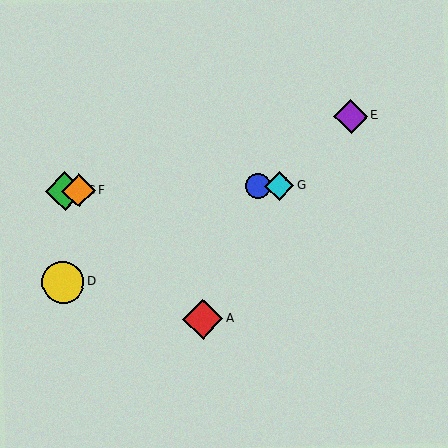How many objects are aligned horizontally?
4 objects (B, C, F, G) are aligned horizontally.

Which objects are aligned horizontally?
Objects B, C, F, G are aligned horizontally.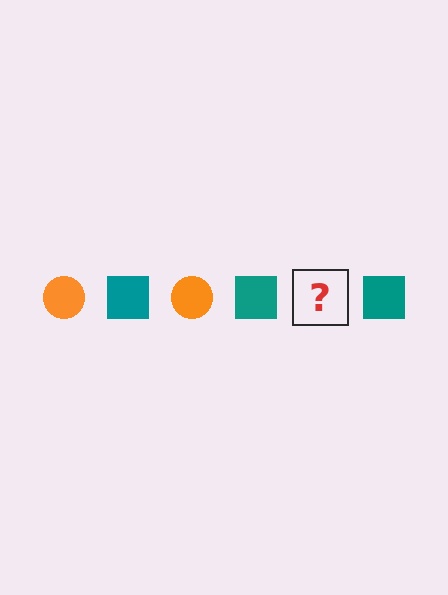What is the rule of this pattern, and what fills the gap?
The rule is that the pattern alternates between orange circle and teal square. The gap should be filled with an orange circle.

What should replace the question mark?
The question mark should be replaced with an orange circle.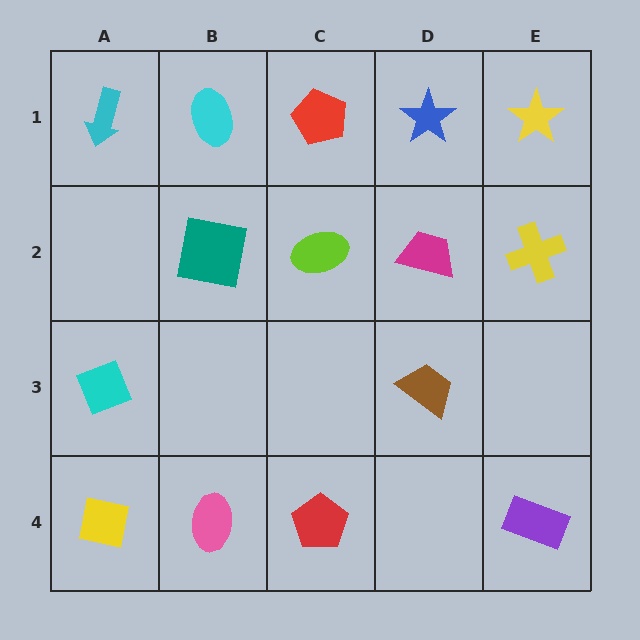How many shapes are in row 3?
2 shapes.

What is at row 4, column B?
A pink ellipse.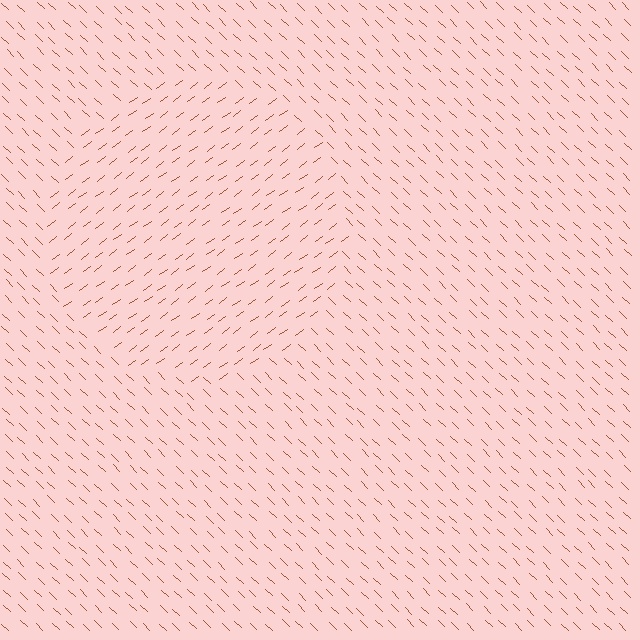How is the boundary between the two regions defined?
The boundary is defined purely by a change in line orientation (approximately 80 degrees difference). All lines are the same color and thickness.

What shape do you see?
I see a circle.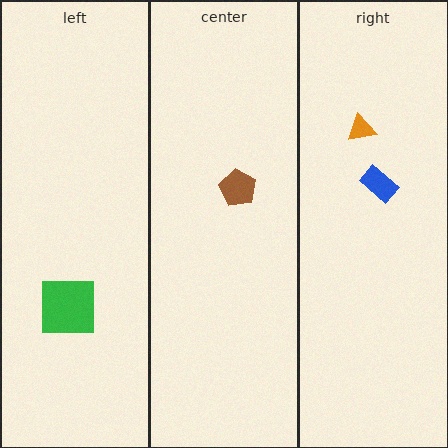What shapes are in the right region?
The blue rectangle, the orange triangle.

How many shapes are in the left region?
1.